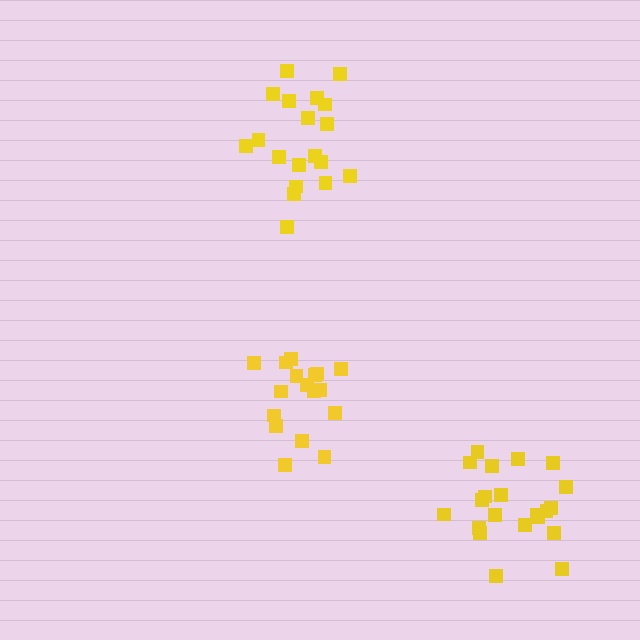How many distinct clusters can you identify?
There are 3 distinct clusters.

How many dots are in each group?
Group 1: 21 dots, Group 2: 19 dots, Group 3: 17 dots (57 total).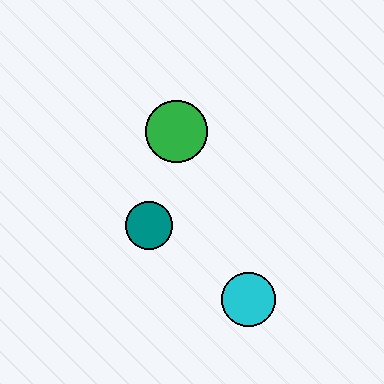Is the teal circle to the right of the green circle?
No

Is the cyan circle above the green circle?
No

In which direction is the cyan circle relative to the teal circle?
The cyan circle is to the right of the teal circle.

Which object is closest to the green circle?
The teal circle is closest to the green circle.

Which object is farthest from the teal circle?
The cyan circle is farthest from the teal circle.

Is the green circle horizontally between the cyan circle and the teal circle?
Yes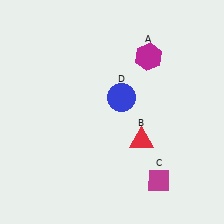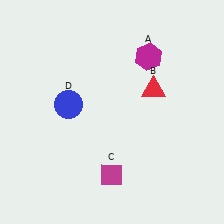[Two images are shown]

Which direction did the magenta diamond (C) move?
The magenta diamond (C) moved left.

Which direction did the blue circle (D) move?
The blue circle (D) moved left.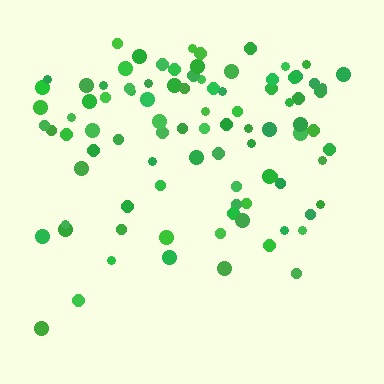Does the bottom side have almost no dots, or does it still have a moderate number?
Still a moderate number, just noticeably fewer than the top.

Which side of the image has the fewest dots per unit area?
The bottom.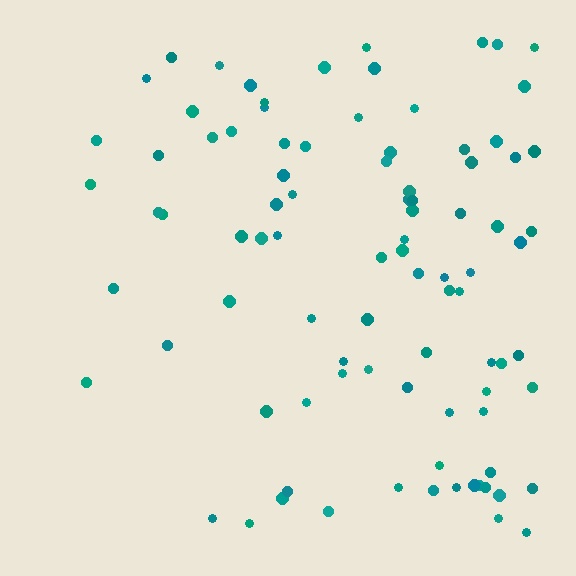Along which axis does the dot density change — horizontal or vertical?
Horizontal.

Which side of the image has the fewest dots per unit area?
The left.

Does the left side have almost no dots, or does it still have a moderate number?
Still a moderate number, just noticeably fewer than the right.